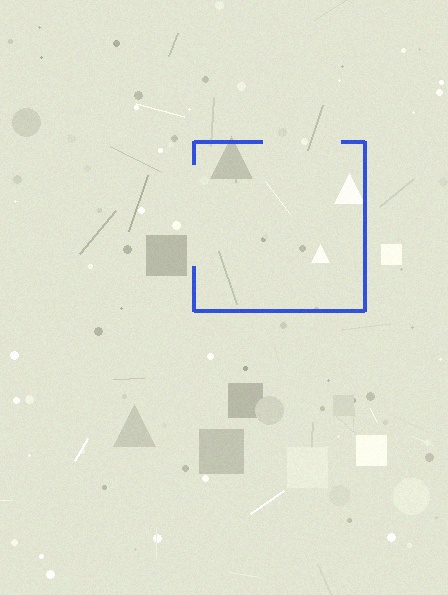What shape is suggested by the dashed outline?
The dashed outline suggests a square.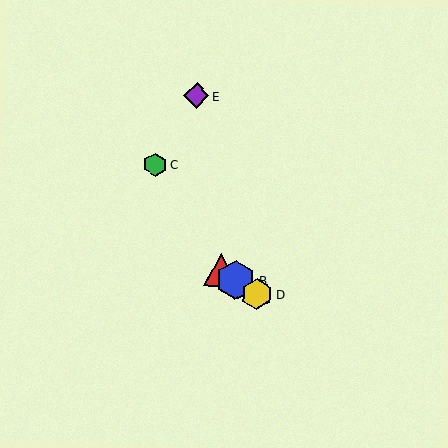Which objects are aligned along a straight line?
Objects A, B, D are aligned along a straight line.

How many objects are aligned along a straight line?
3 objects (A, B, D) are aligned along a straight line.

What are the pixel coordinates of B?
Object B is at (236, 280).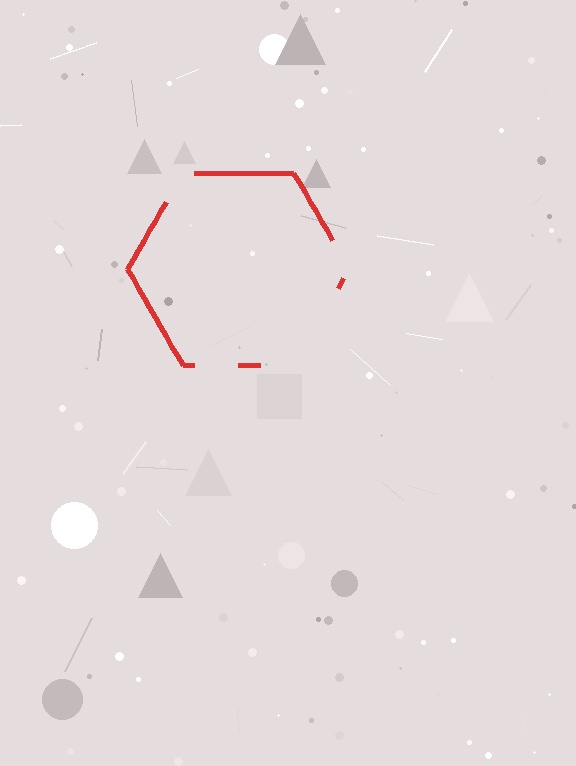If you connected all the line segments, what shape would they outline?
They would outline a hexagon.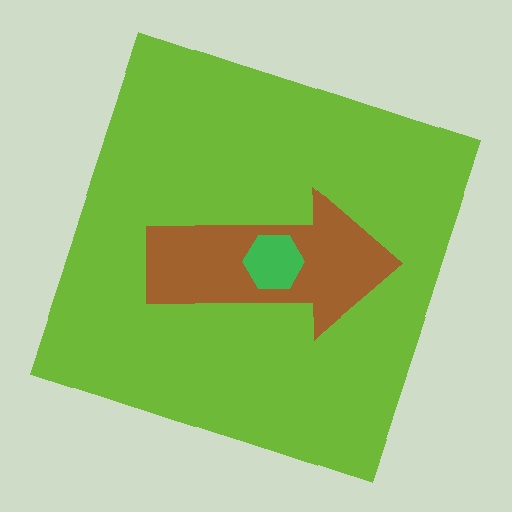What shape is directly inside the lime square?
The brown arrow.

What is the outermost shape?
The lime square.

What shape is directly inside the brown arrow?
The green hexagon.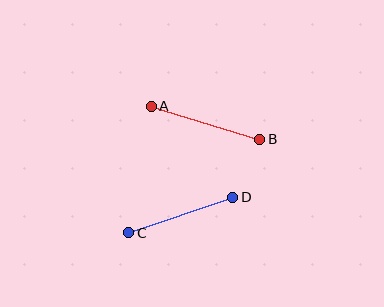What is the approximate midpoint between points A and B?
The midpoint is at approximately (205, 123) pixels.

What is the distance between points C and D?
The distance is approximately 110 pixels.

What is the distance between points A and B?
The distance is approximately 113 pixels.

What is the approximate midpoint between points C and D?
The midpoint is at approximately (181, 215) pixels.